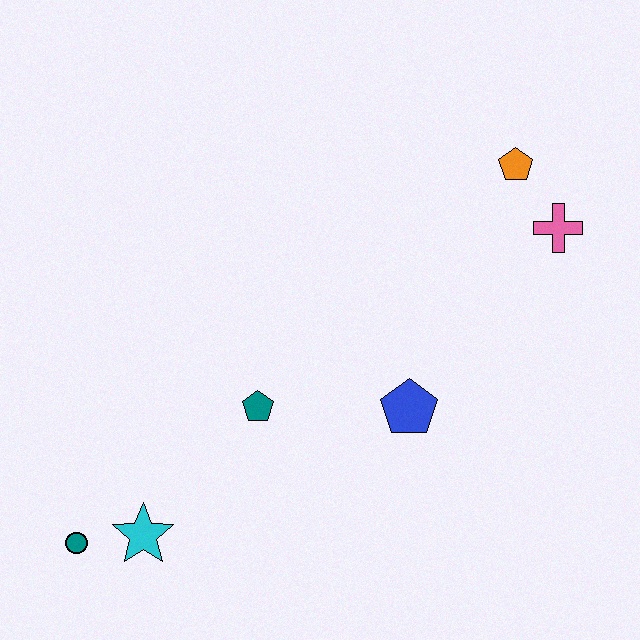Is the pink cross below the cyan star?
No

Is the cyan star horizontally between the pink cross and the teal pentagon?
No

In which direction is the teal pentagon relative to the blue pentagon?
The teal pentagon is to the left of the blue pentagon.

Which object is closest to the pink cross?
The orange pentagon is closest to the pink cross.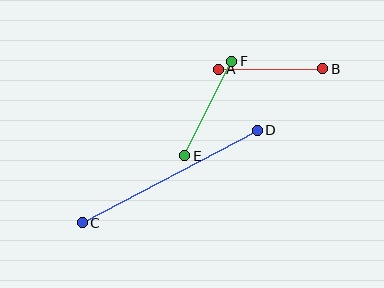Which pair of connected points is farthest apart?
Points C and D are farthest apart.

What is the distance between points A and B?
The distance is approximately 105 pixels.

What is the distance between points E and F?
The distance is approximately 106 pixels.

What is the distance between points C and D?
The distance is approximately 198 pixels.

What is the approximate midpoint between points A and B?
The midpoint is at approximately (270, 69) pixels.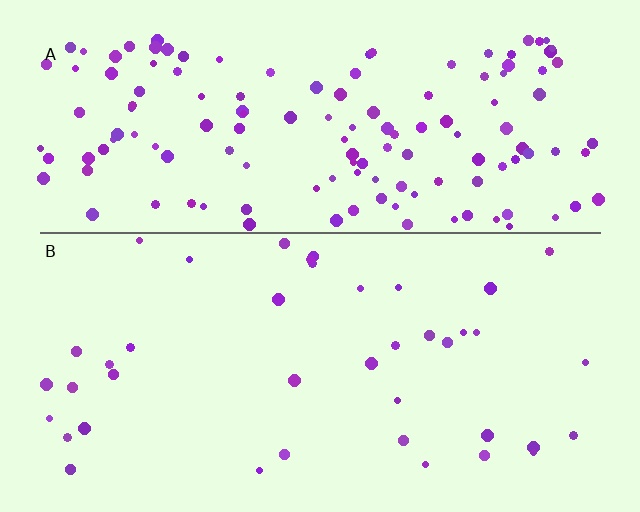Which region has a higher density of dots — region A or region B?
A (the top).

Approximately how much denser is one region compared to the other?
Approximately 3.6× — region A over region B.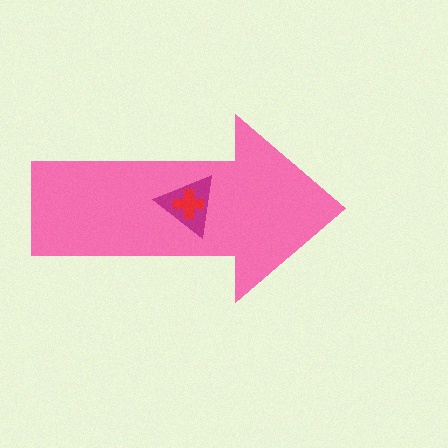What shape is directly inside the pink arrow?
The magenta triangle.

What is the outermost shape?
The pink arrow.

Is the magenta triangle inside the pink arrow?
Yes.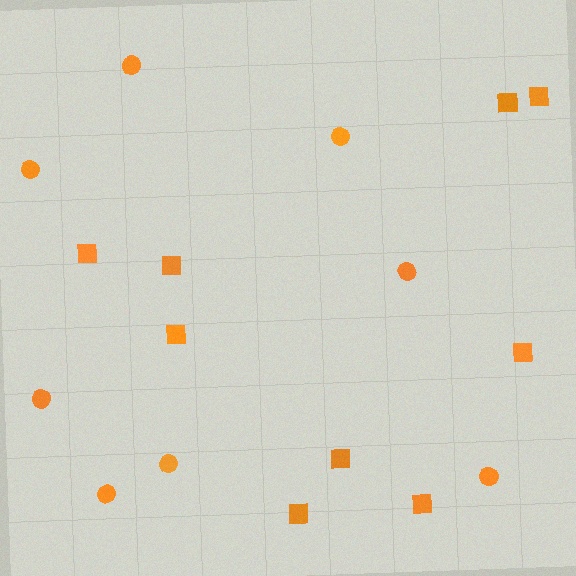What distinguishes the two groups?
There are 2 groups: one group of circles (8) and one group of squares (9).